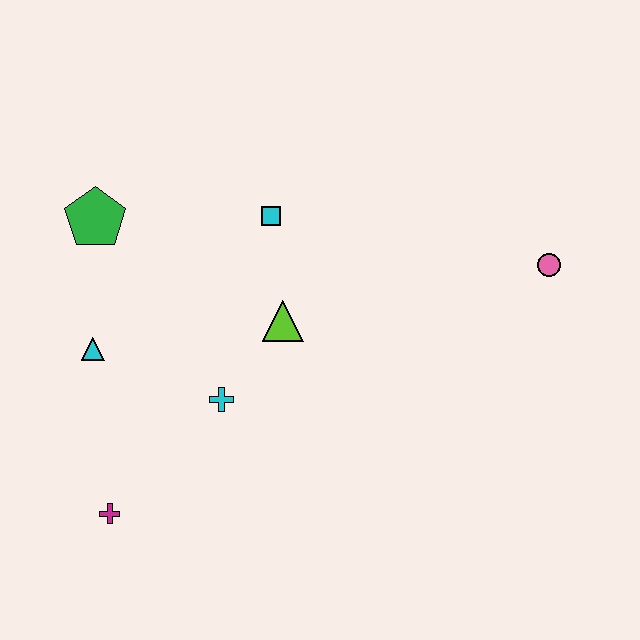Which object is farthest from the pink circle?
The magenta cross is farthest from the pink circle.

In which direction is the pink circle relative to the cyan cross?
The pink circle is to the right of the cyan cross.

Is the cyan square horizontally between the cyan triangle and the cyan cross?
No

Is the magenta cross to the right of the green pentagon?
Yes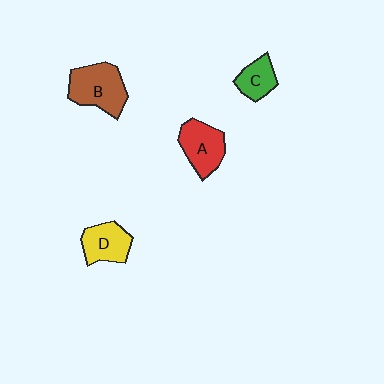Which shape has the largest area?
Shape B (brown).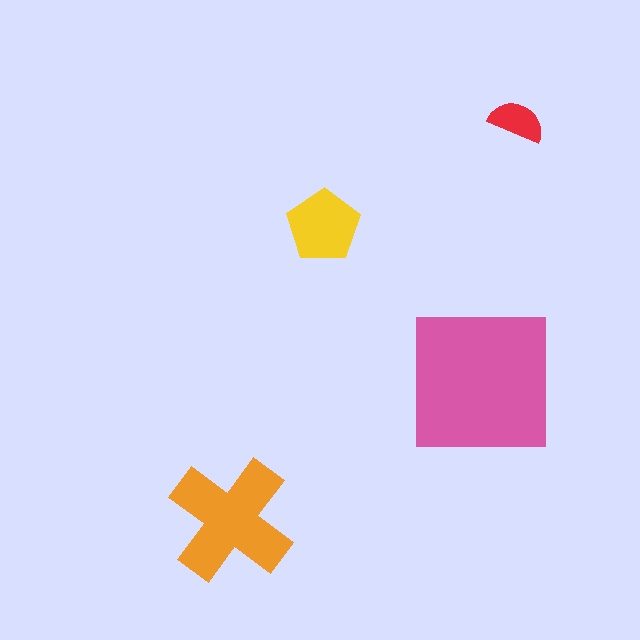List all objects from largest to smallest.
The pink square, the orange cross, the yellow pentagon, the red semicircle.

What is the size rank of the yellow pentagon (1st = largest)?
3rd.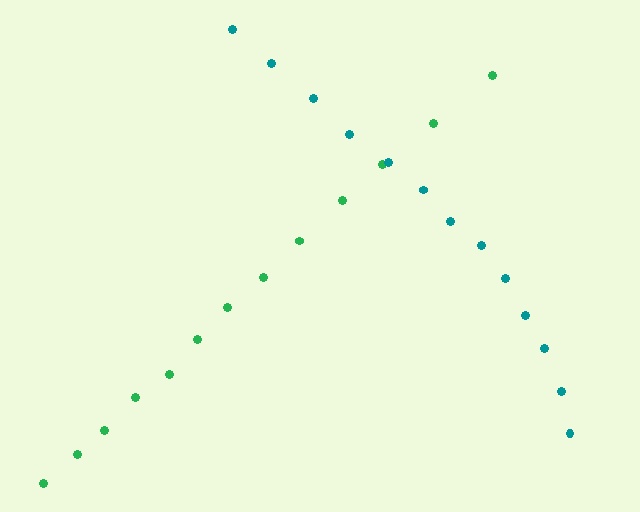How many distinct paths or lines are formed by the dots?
There are 2 distinct paths.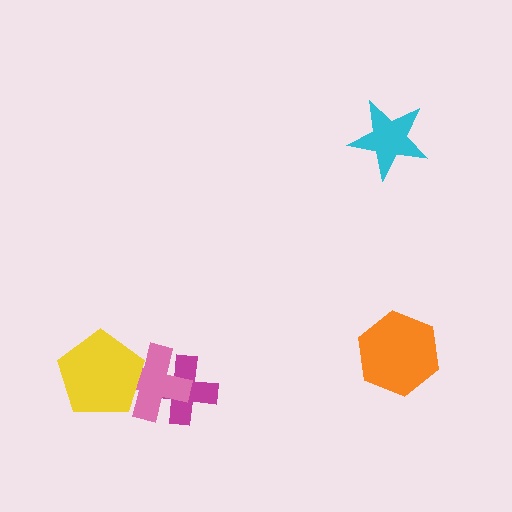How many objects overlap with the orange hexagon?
0 objects overlap with the orange hexagon.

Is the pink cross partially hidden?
Yes, it is partially covered by another shape.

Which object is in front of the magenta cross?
The pink cross is in front of the magenta cross.